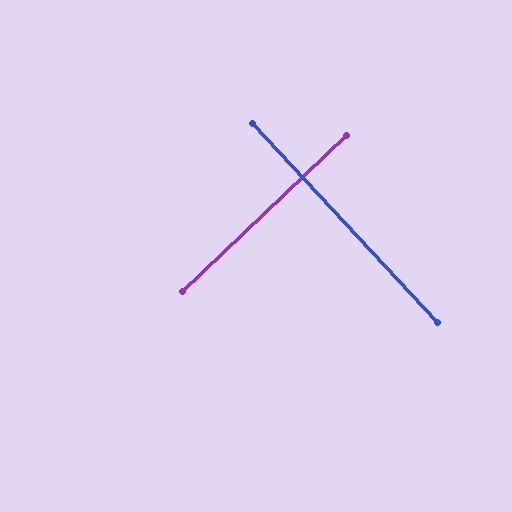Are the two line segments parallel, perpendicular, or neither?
Perpendicular — they meet at approximately 89°.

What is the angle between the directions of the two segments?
Approximately 89 degrees.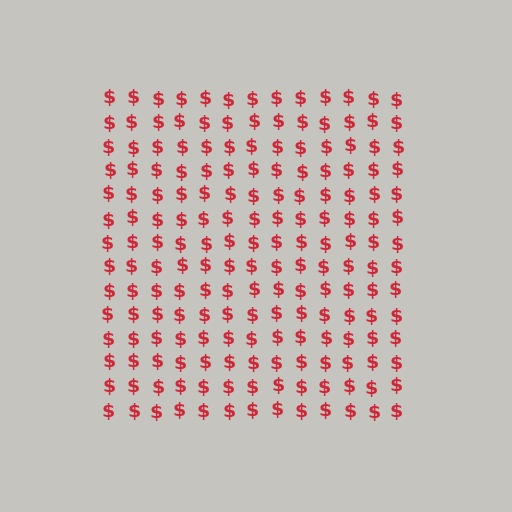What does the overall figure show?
The overall figure shows a square.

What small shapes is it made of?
It is made of small dollar signs.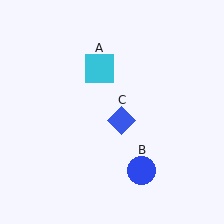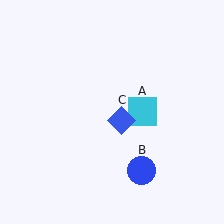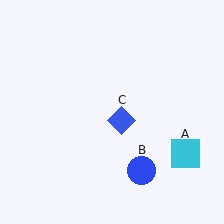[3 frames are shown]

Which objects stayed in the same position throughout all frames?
Blue circle (object B) and blue diamond (object C) remained stationary.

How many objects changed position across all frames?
1 object changed position: cyan square (object A).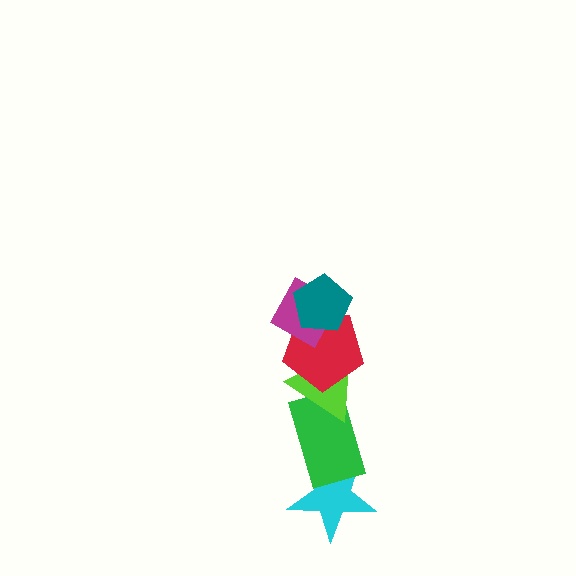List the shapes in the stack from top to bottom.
From top to bottom: the teal pentagon, the magenta diamond, the red pentagon, the lime triangle, the green rectangle, the cyan star.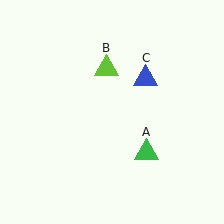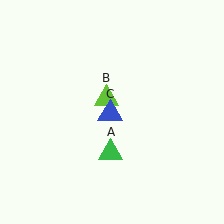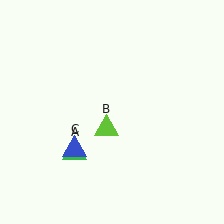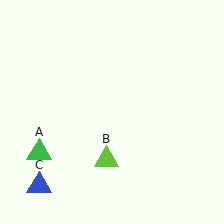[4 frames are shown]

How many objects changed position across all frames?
3 objects changed position: green triangle (object A), lime triangle (object B), blue triangle (object C).